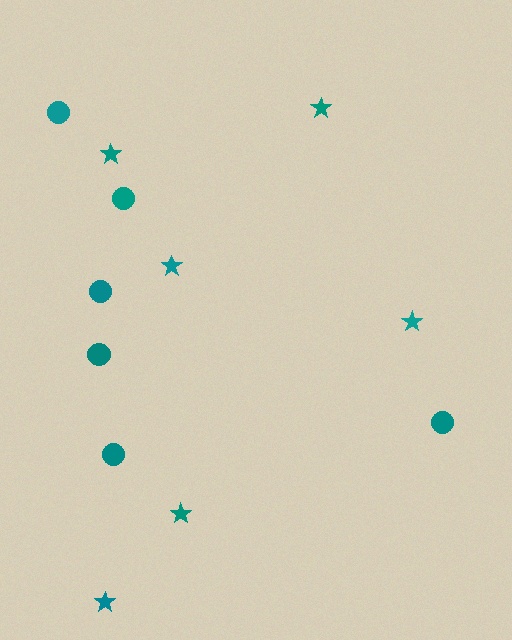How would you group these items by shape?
There are 2 groups: one group of stars (6) and one group of circles (6).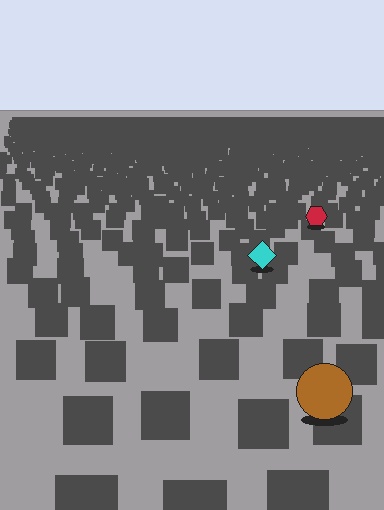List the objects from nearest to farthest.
From nearest to farthest: the brown circle, the cyan diamond, the red hexagon.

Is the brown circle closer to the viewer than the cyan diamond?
Yes. The brown circle is closer — you can tell from the texture gradient: the ground texture is coarser near it.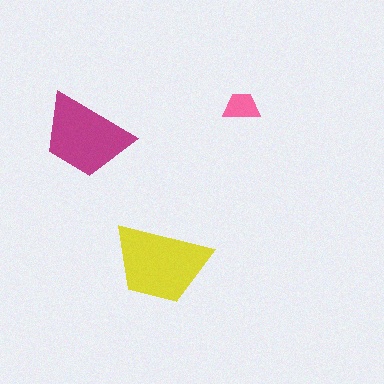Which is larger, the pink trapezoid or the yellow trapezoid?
The yellow one.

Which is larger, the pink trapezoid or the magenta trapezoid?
The magenta one.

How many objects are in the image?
There are 3 objects in the image.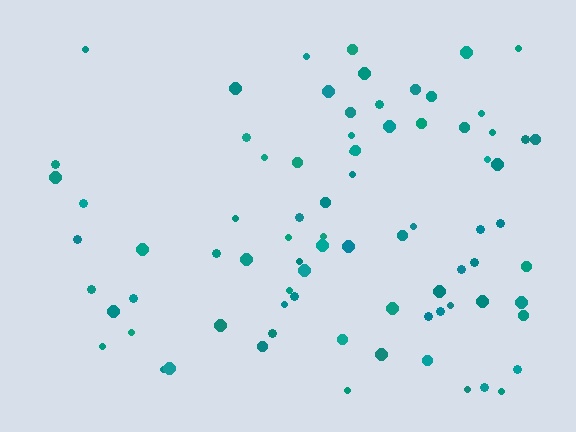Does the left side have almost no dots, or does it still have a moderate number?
Still a moderate number, just noticeably fewer than the right.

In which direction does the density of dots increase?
From left to right, with the right side densest.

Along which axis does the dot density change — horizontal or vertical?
Horizontal.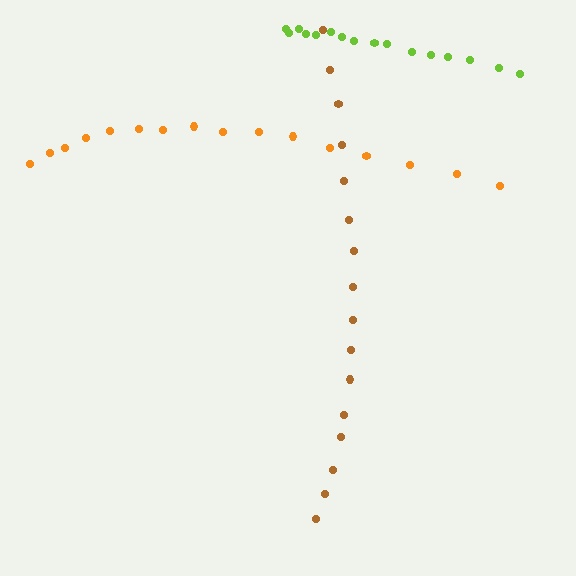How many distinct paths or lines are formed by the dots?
There are 3 distinct paths.